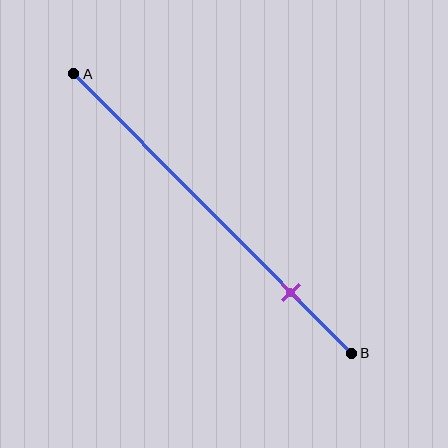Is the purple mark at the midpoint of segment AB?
No, the mark is at about 80% from A, not at the 50% midpoint.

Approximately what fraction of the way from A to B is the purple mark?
The purple mark is approximately 80% of the way from A to B.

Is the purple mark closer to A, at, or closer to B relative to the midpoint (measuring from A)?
The purple mark is closer to point B than the midpoint of segment AB.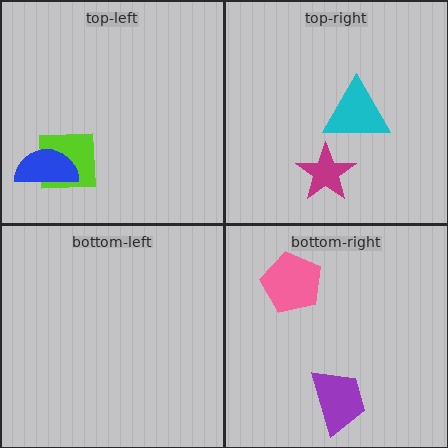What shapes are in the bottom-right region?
The purple trapezoid, the pink pentagon.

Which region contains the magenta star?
The top-right region.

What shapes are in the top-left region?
The lime square, the blue semicircle.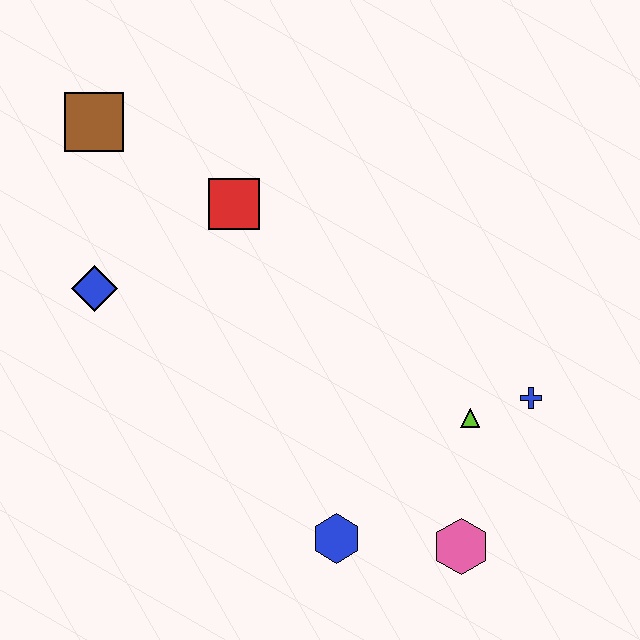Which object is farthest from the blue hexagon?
The brown square is farthest from the blue hexagon.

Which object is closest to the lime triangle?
The blue cross is closest to the lime triangle.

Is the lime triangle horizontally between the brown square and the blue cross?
Yes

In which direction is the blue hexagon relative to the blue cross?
The blue hexagon is to the left of the blue cross.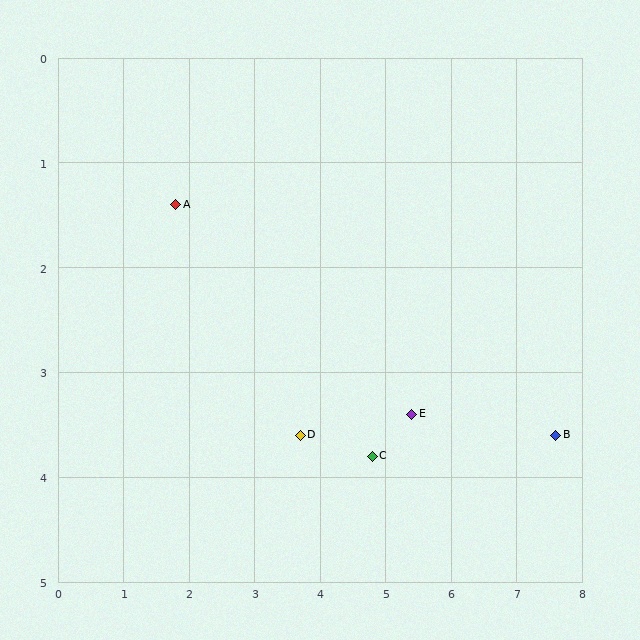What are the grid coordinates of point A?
Point A is at approximately (1.8, 1.4).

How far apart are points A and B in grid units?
Points A and B are about 6.2 grid units apart.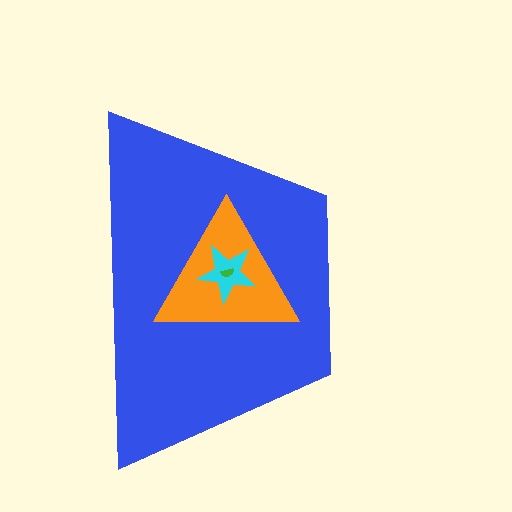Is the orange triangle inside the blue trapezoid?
Yes.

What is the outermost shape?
The blue trapezoid.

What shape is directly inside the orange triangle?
The cyan star.